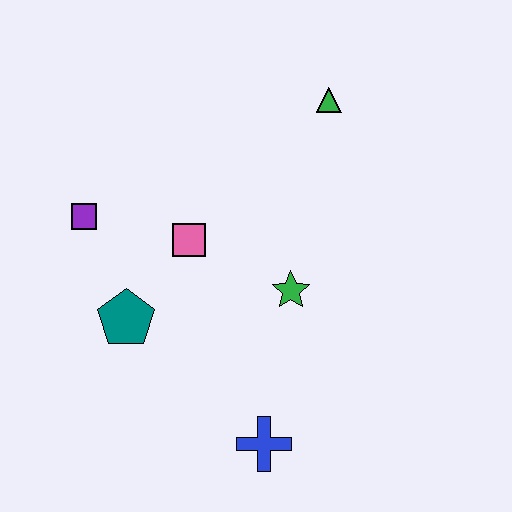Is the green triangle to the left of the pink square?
No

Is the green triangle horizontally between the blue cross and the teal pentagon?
No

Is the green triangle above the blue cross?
Yes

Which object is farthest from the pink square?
The blue cross is farthest from the pink square.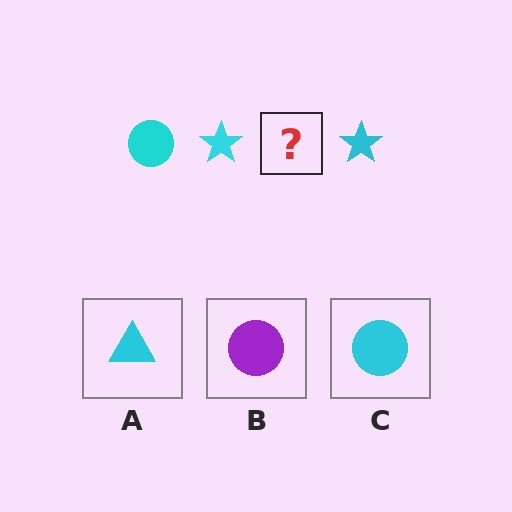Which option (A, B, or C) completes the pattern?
C.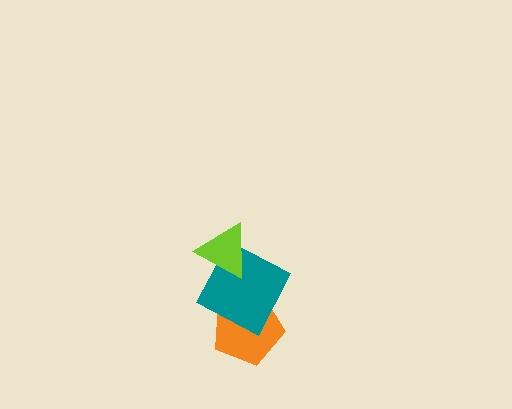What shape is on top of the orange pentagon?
The teal square is on top of the orange pentagon.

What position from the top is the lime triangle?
The lime triangle is 1st from the top.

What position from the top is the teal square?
The teal square is 2nd from the top.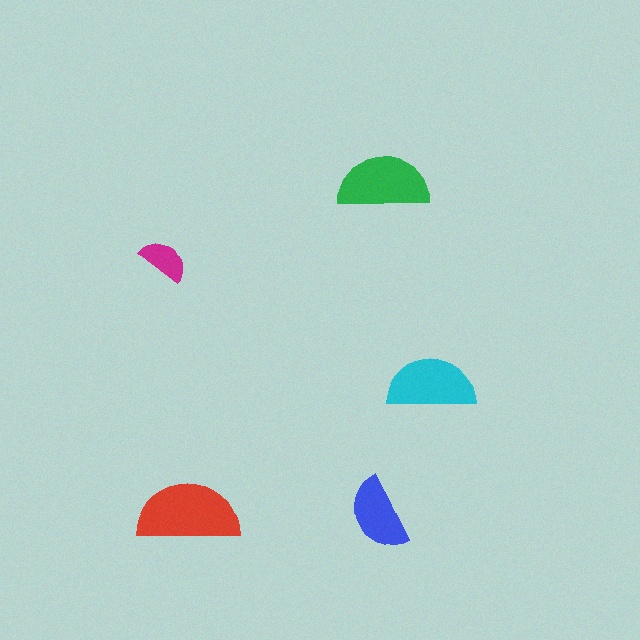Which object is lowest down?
The blue semicircle is bottommost.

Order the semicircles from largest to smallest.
the red one, the green one, the cyan one, the blue one, the magenta one.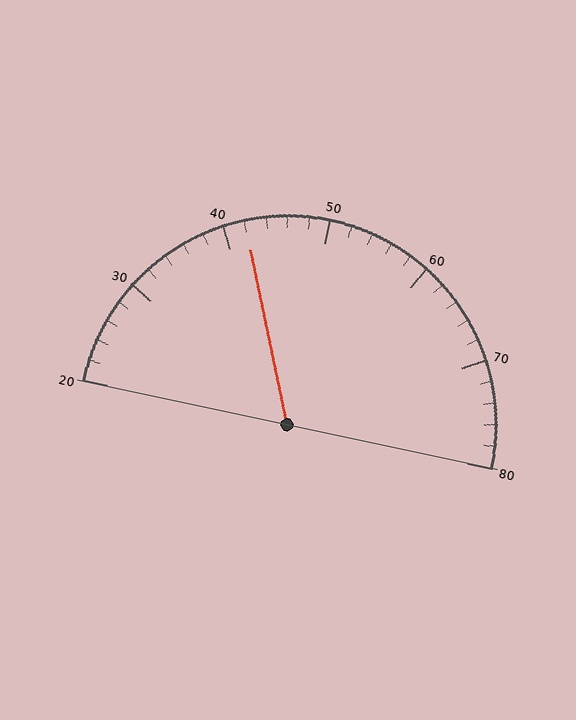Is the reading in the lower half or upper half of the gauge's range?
The reading is in the lower half of the range (20 to 80).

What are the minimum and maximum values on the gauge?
The gauge ranges from 20 to 80.